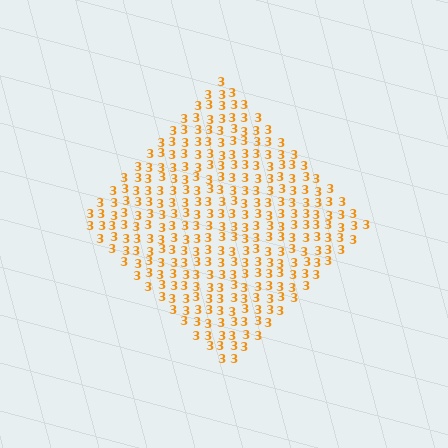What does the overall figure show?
The overall figure shows a diamond.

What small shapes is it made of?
It is made of small digit 3's.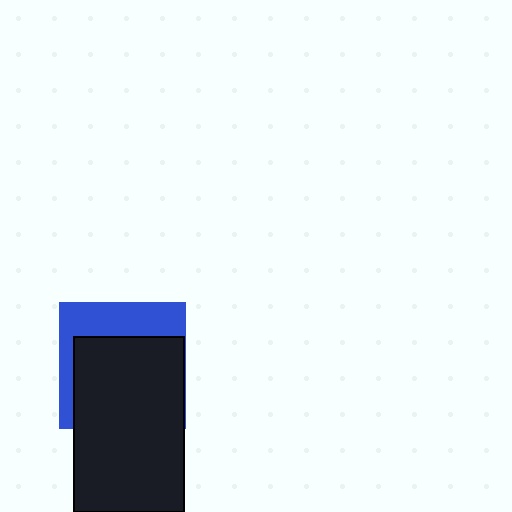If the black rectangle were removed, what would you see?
You would see the complete blue square.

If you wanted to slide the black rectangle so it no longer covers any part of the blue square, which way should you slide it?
Slide it down — that is the most direct way to separate the two shapes.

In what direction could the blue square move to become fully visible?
The blue square could move up. That would shift it out from behind the black rectangle entirely.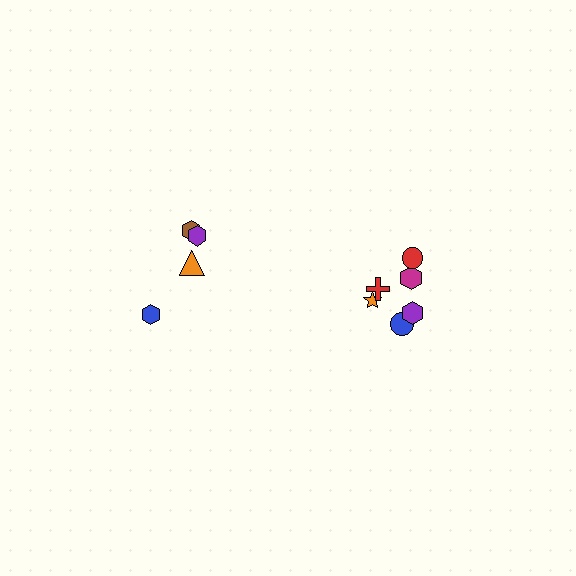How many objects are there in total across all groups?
There are 10 objects.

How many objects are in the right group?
There are 6 objects.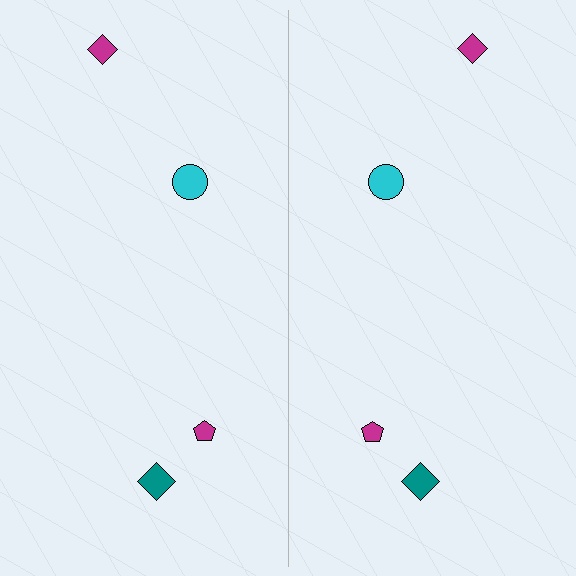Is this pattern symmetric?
Yes, this pattern has bilateral (reflection) symmetry.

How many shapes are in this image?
There are 8 shapes in this image.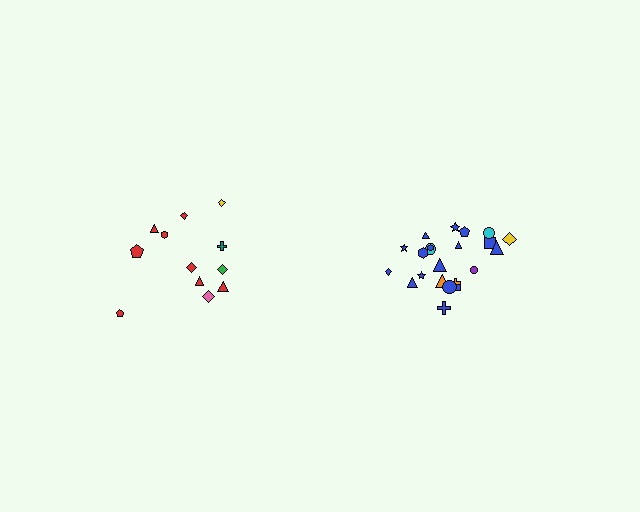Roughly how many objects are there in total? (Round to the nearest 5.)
Roughly 35 objects in total.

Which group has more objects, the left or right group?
The right group.